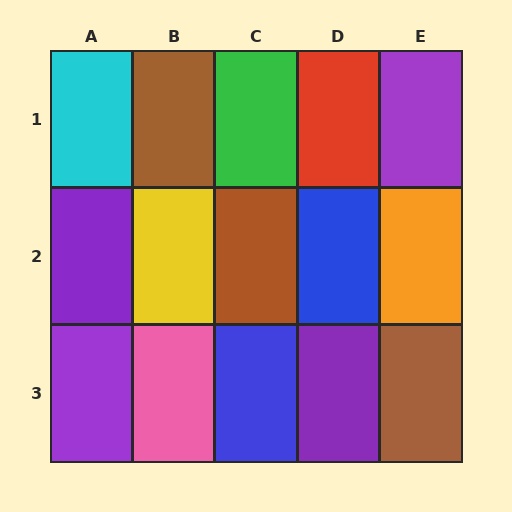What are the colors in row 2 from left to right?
Purple, yellow, brown, blue, orange.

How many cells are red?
1 cell is red.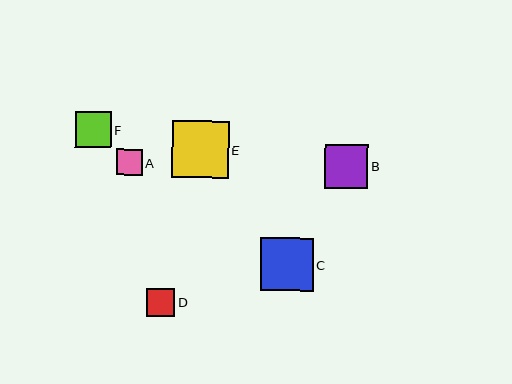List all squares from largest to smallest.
From largest to smallest: E, C, B, F, D, A.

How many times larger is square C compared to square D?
Square C is approximately 1.9 times the size of square D.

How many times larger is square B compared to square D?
Square B is approximately 1.5 times the size of square D.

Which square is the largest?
Square E is the largest with a size of approximately 57 pixels.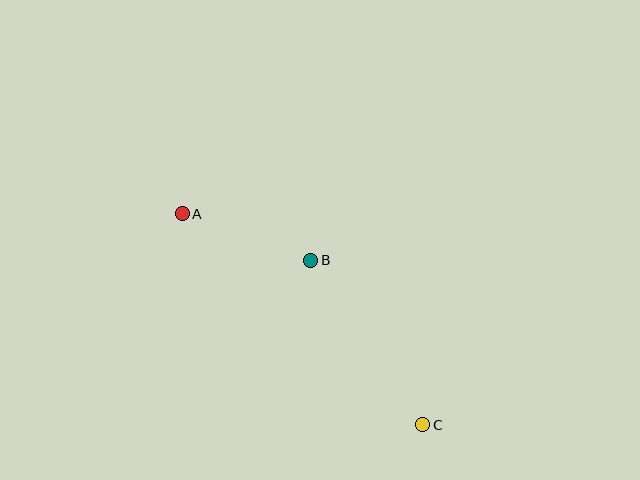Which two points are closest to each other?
Points A and B are closest to each other.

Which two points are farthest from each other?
Points A and C are farthest from each other.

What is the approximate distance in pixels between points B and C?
The distance between B and C is approximately 199 pixels.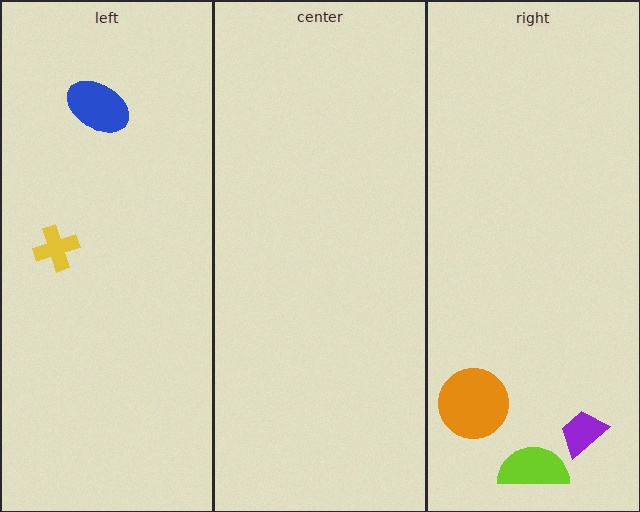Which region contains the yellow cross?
The left region.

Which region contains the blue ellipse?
The left region.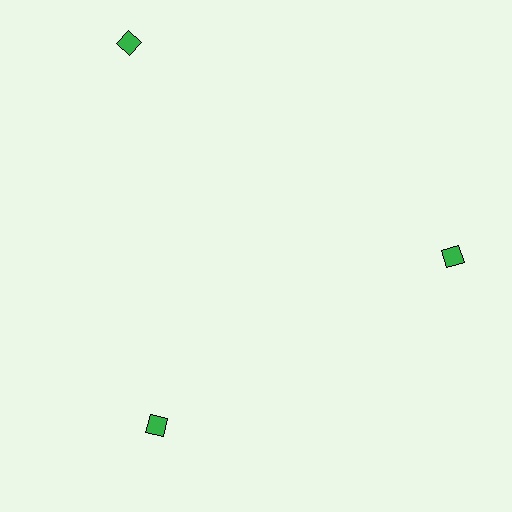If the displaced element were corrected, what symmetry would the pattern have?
It would have 3-fold rotational symmetry — the pattern would map onto itself every 120 degrees.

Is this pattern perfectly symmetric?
No. The 3 green diamonds are arranged in a ring, but one element near the 11 o'clock position is pushed outward from the center, breaking the 3-fold rotational symmetry.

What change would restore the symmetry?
The symmetry would be restored by moving it inward, back onto the ring so that all 3 diamonds sit at equal angles and equal distance from the center.